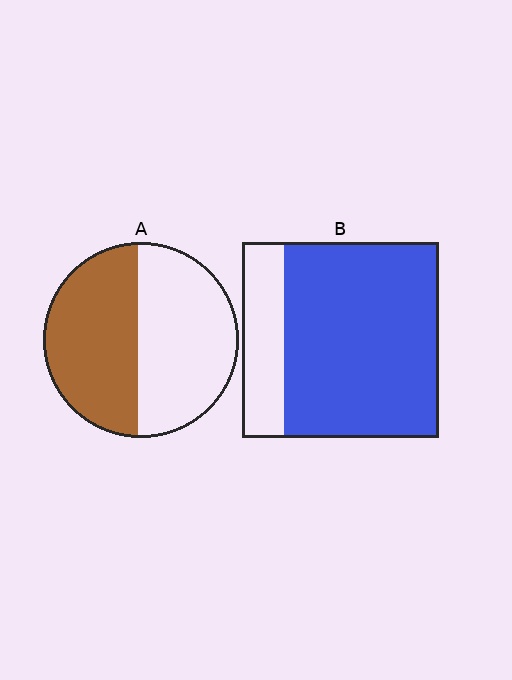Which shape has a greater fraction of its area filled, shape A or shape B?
Shape B.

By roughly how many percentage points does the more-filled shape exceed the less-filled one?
By roughly 30 percentage points (B over A).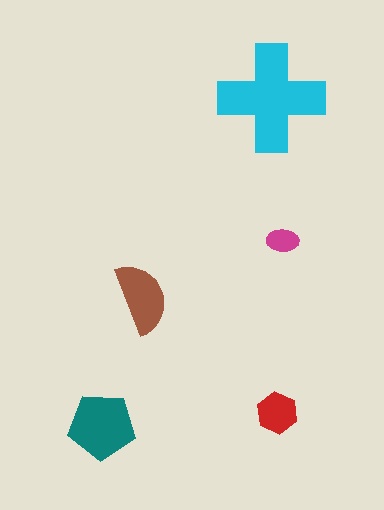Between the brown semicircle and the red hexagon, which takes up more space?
The brown semicircle.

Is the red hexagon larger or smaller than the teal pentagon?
Smaller.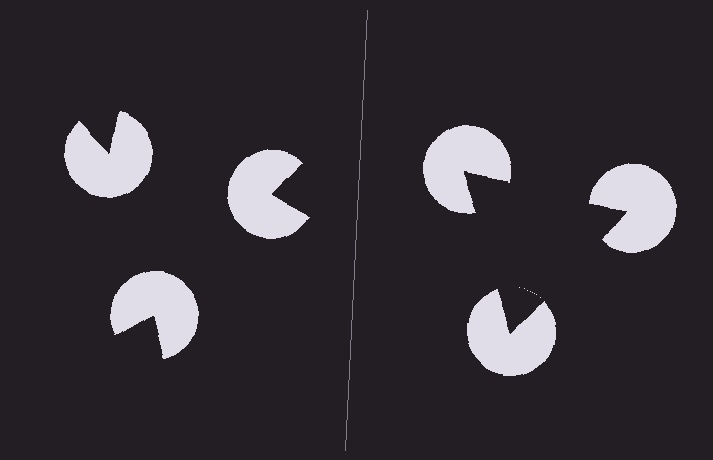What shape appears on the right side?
An illusory triangle.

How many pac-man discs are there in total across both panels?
6 — 3 on each side.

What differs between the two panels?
The pac-man discs are positioned identically on both sides; only the wedge orientations differ. On the right they align to a triangle; on the left they are misaligned.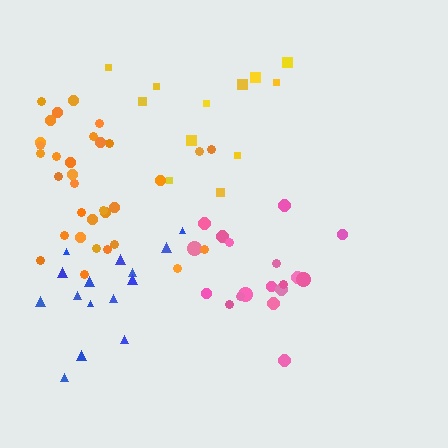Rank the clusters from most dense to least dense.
orange, pink, blue, yellow.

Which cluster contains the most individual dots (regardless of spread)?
Orange (33).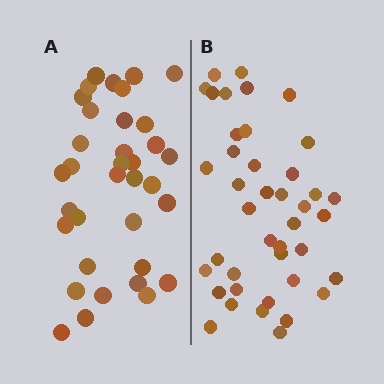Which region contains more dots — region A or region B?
Region B (the right region) has more dots.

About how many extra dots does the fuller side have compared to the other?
Region B has about 6 more dots than region A.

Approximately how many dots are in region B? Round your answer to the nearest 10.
About 40 dots. (The exact count is 41, which rounds to 40.)